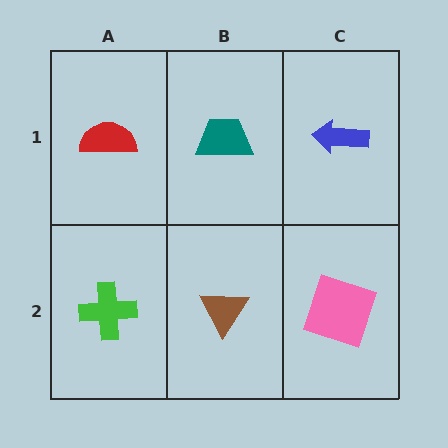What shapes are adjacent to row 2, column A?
A red semicircle (row 1, column A), a brown triangle (row 2, column B).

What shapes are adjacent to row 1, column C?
A pink square (row 2, column C), a teal trapezoid (row 1, column B).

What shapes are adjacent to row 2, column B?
A teal trapezoid (row 1, column B), a green cross (row 2, column A), a pink square (row 2, column C).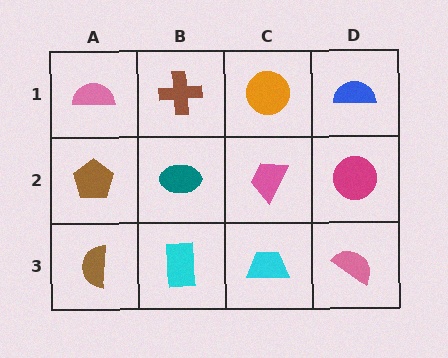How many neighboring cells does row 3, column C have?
3.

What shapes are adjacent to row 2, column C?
An orange circle (row 1, column C), a cyan trapezoid (row 3, column C), a teal ellipse (row 2, column B), a magenta circle (row 2, column D).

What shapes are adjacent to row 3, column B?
A teal ellipse (row 2, column B), a brown semicircle (row 3, column A), a cyan trapezoid (row 3, column C).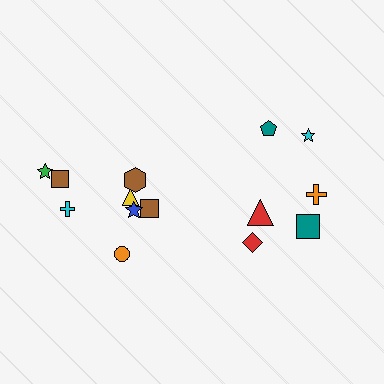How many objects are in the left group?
There are 8 objects.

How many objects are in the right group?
There are 6 objects.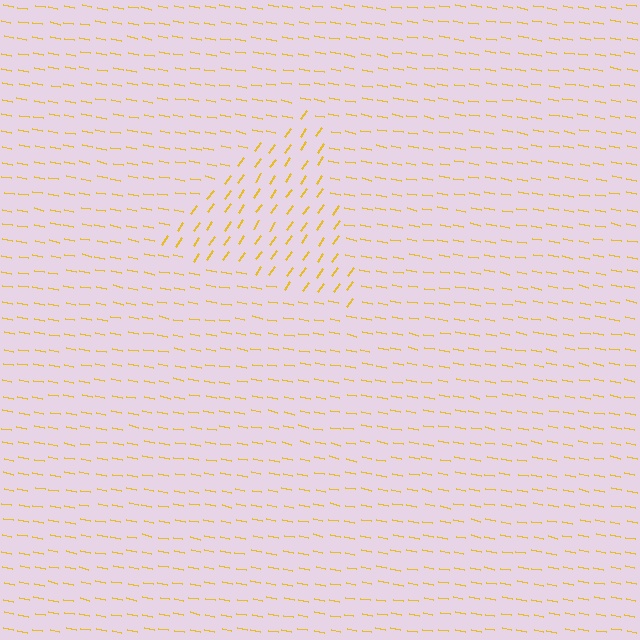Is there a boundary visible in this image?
Yes, there is a texture boundary formed by a change in line orientation.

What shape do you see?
I see a triangle.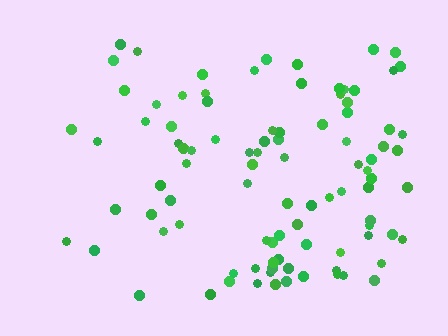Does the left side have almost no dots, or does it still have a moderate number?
Still a moderate number, just noticeably fewer than the right.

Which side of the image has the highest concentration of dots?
The right.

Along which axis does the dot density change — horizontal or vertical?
Horizontal.